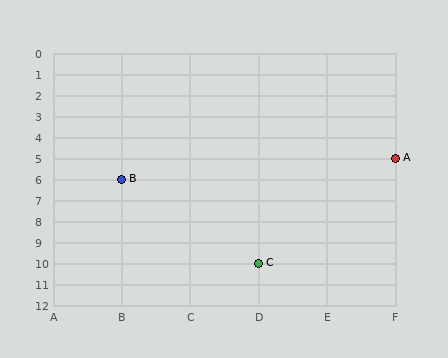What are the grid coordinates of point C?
Point C is at grid coordinates (D, 10).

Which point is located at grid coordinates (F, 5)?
Point A is at (F, 5).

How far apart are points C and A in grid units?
Points C and A are 2 columns and 5 rows apart (about 5.4 grid units diagonally).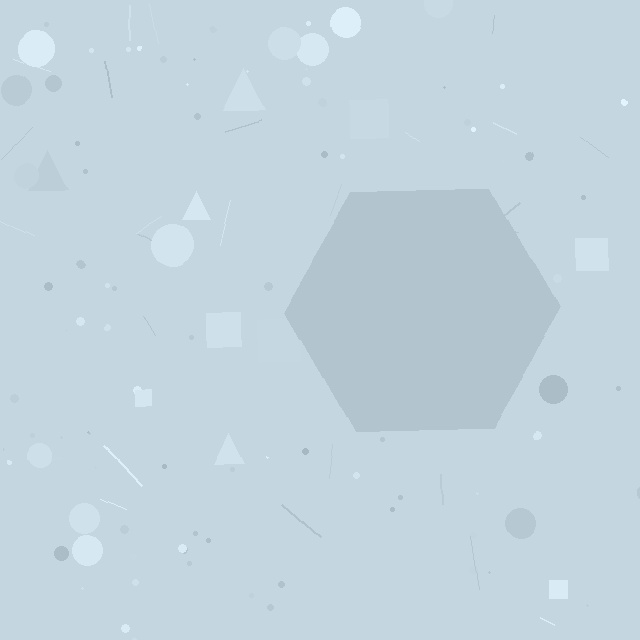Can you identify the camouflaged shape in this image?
The camouflaged shape is a hexagon.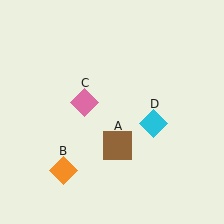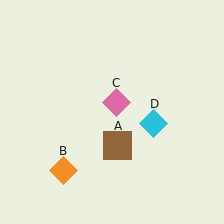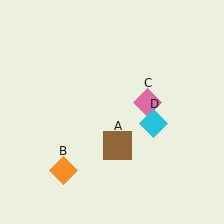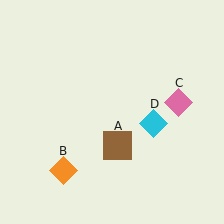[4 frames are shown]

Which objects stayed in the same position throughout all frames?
Brown square (object A) and orange diamond (object B) and cyan diamond (object D) remained stationary.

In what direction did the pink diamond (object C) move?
The pink diamond (object C) moved right.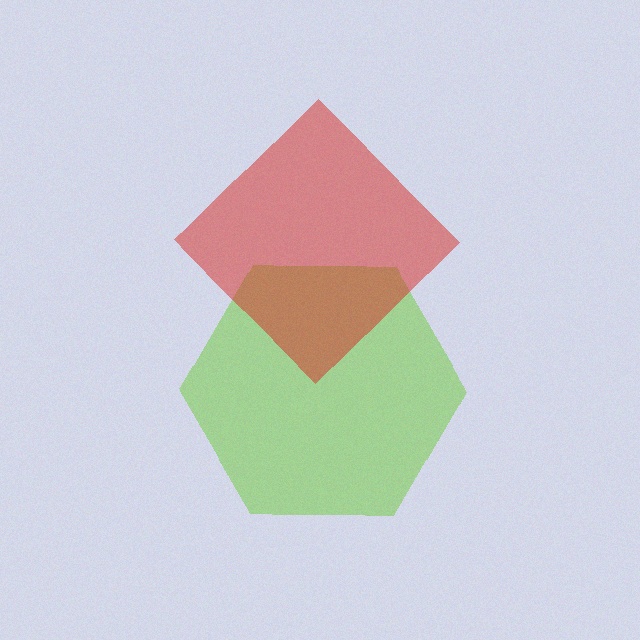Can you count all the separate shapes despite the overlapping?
Yes, there are 2 separate shapes.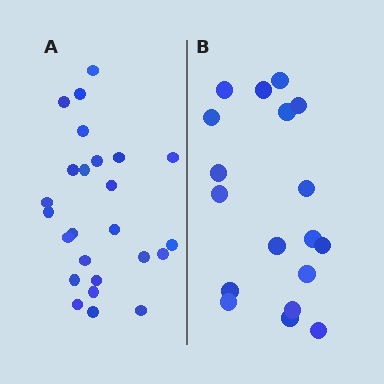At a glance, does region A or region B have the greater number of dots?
Region A (the left region) has more dots.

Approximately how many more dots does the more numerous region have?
Region A has roughly 8 or so more dots than region B.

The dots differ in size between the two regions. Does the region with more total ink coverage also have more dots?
No. Region B has more total ink coverage because its dots are larger, but region A actually contains more individual dots. Total area can be misleading — the number of items is what matters here.